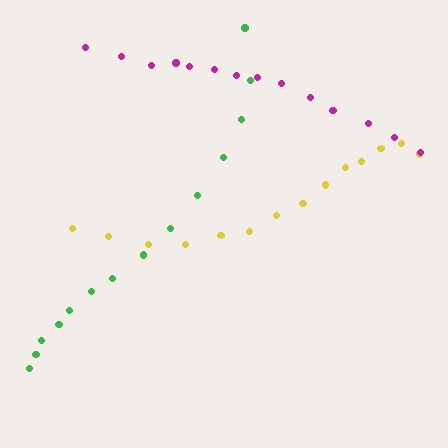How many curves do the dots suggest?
There are 3 distinct paths.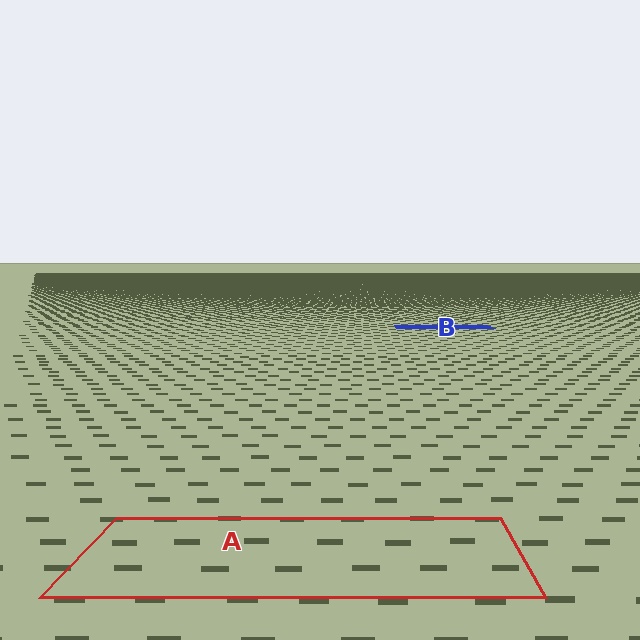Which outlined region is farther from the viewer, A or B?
Region B is farther from the viewer — the texture elements inside it appear smaller and more densely packed.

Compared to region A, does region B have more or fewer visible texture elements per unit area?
Region B has more texture elements per unit area — they are packed more densely because it is farther away.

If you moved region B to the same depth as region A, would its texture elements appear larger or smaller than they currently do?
They would appear larger. At a closer depth, the same texture elements are projected at a bigger on-screen size.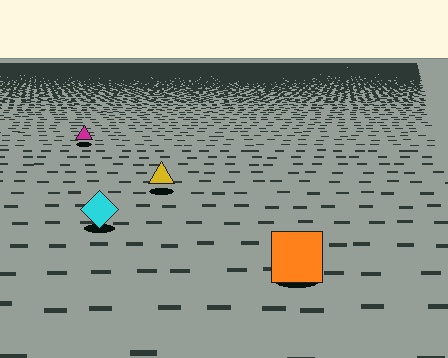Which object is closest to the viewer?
The orange square is closest. The texture marks near it are larger and more spread out.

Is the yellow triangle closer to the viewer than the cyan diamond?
No. The cyan diamond is closer — you can tell from the texture gradient: the ground texture is coarser near it.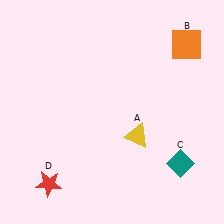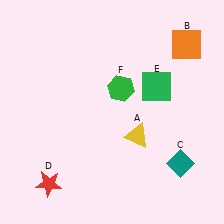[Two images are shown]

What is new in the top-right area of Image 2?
A green square (E) was added in the top-right area of Image 2.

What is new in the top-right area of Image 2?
A green hexagon (F) was added in the top-right area of Image 2.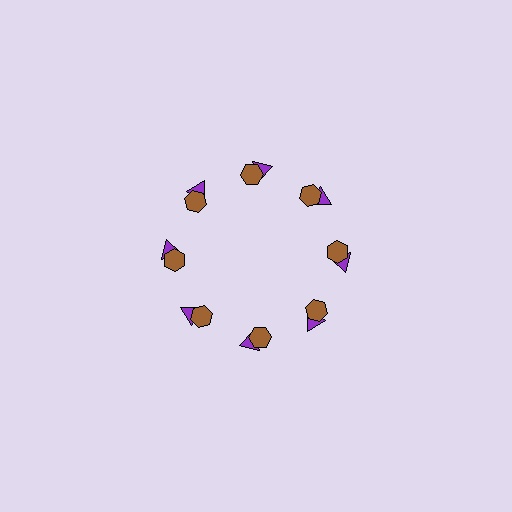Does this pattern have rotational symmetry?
Yes, this pattern has 8-fold rotational symmetry. It looks the same after rotating 45 degrees around the center.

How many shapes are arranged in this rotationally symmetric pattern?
There are 16 shapes, arranged in 8 groups of 2.